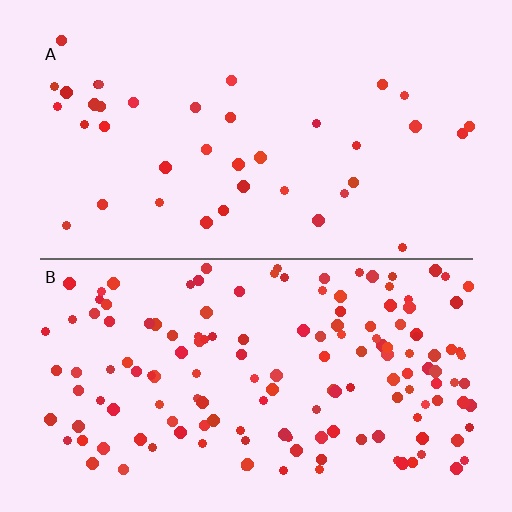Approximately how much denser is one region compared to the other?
Approximately 3.8× — region B over region A.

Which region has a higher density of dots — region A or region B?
B (the bottom).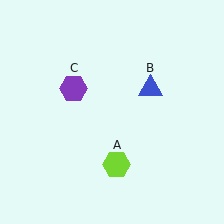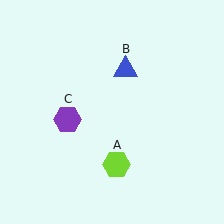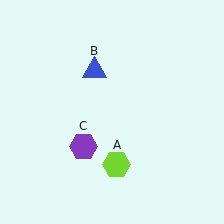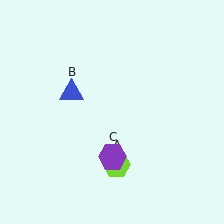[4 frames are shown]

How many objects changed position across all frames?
2 objects changed position: blue triangle (object B), purple hexagon (object C).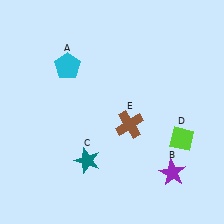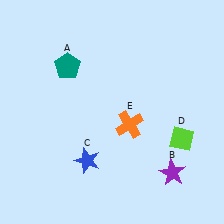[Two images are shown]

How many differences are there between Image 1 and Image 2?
There are 3 differences between the two images.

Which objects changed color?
A changed from cyan to teal. C changed from teal to blue. E changed from brown to orange.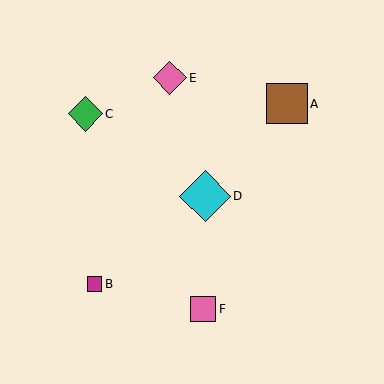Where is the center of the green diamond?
The center of the green diamond is at (85, 114).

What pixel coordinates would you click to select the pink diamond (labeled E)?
Click at (170, 78) to select the pink diamond E.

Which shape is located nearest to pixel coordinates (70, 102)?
The green diamond (labeled C) at (85, 114) is nearest to that location.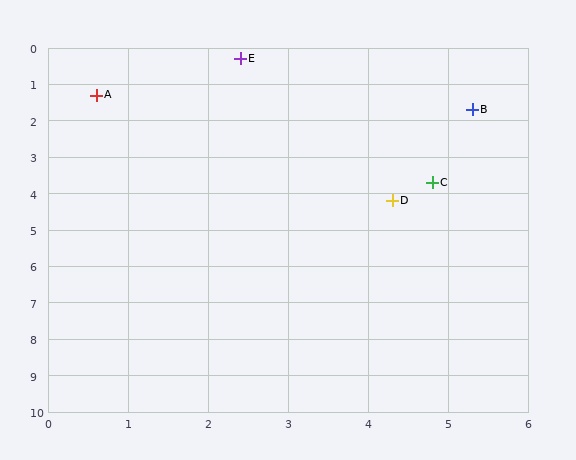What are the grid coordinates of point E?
Point E is at approximately (2.4, 0.3).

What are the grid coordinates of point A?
Point A is at approximately (0.6, 1.3).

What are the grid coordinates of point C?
Point C is at approximately (4.8, 3.7).